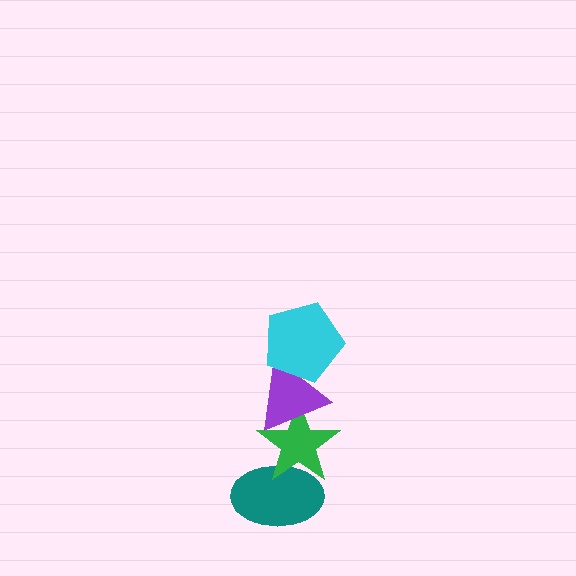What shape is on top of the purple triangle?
The cyan pentagon is on top of the purple triangle.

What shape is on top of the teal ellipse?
The green star is on top of the teal ellipse.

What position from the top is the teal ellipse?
The teal ellipse is 4th from the top.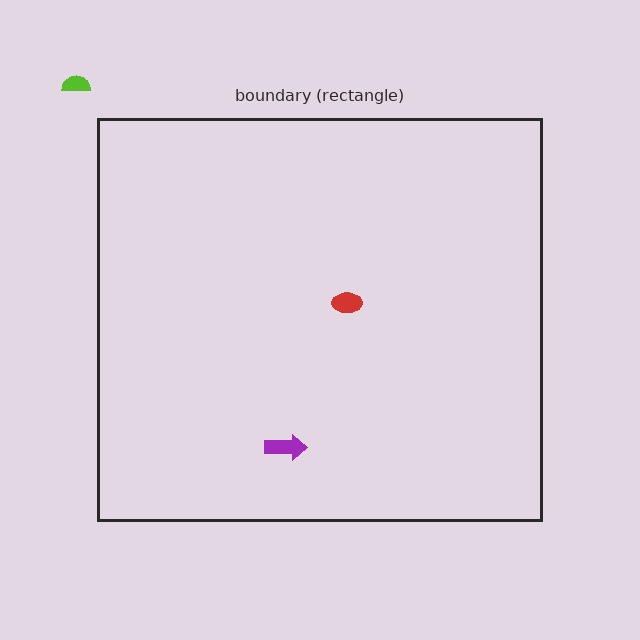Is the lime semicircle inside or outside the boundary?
Outside.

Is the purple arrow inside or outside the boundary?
Inside.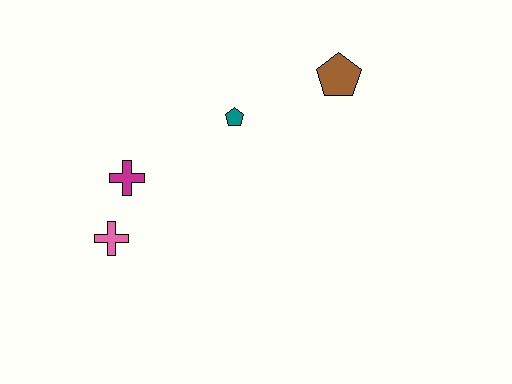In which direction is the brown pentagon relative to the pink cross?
The brown pentagon is to the right of the pink cross.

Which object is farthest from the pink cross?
The brown pentagon is farthest from the pink cross.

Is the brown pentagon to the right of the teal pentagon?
Yes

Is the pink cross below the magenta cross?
Yes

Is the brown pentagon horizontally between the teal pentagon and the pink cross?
No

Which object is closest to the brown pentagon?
The teal pentagon is closest to the brown pentagon.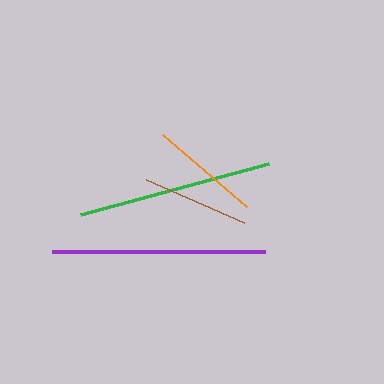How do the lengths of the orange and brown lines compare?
The orange and brown lines are approximately the same length.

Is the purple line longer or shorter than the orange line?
The purple line is longer than the orange line.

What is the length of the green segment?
The green segment is approximately 194 pixels long.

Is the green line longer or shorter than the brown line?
The green line is longer than the brown line.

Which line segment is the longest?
The purple line is the longest at approximately 213 pixels.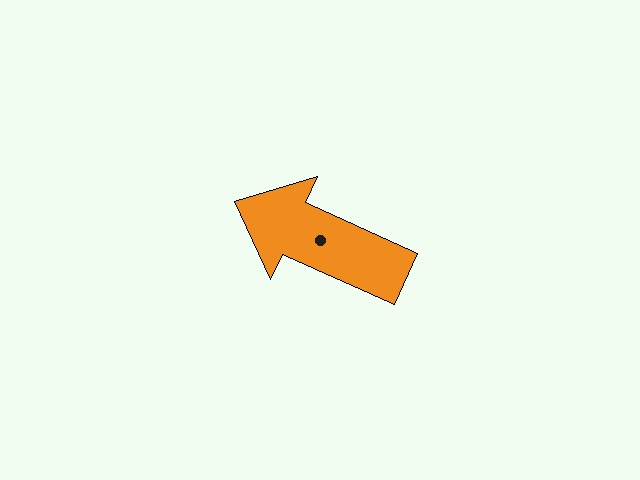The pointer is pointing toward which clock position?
Roughly 10 o'clock.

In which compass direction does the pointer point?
Northwest.